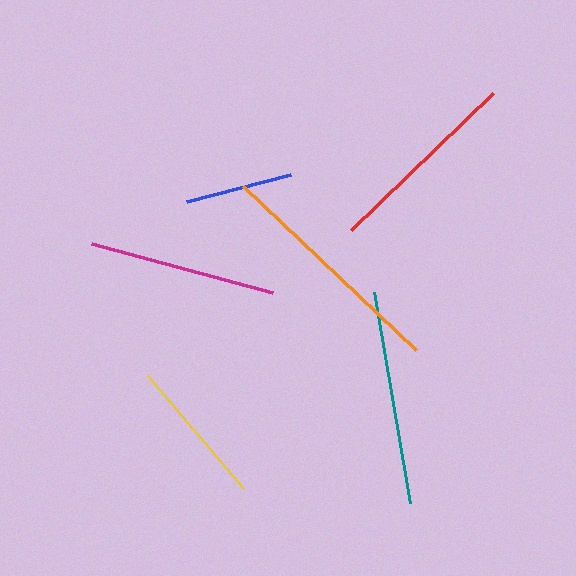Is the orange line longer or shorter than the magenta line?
The orange line is longer than the magenta line.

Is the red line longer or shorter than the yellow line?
The red line is longer than the yellow line.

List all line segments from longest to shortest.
From longest to shortest: orange, teal, red, magenta, yellow, blue.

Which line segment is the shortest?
The blue line is the shortest at approximately 108 pixels.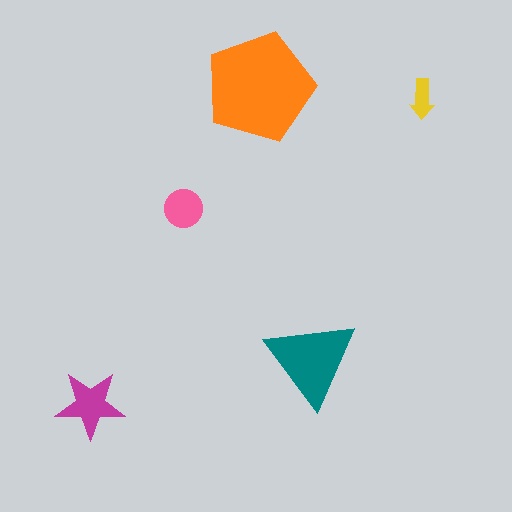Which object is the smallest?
The yellow arrow.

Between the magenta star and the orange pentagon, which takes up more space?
The orange pentagon.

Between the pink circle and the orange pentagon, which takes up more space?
The orange pentagon.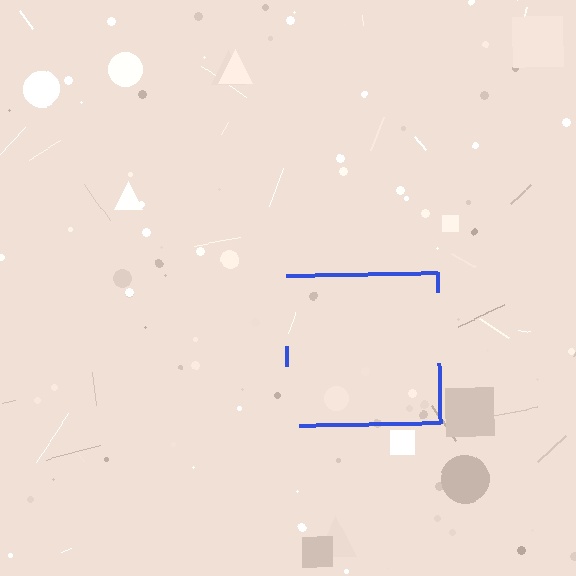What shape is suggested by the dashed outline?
The dashed outline suggests a square.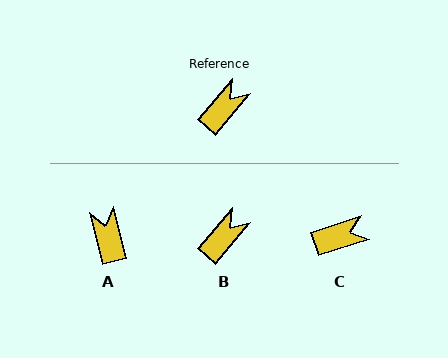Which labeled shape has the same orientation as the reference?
B.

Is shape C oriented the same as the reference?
No, it is off by about 32 degrees.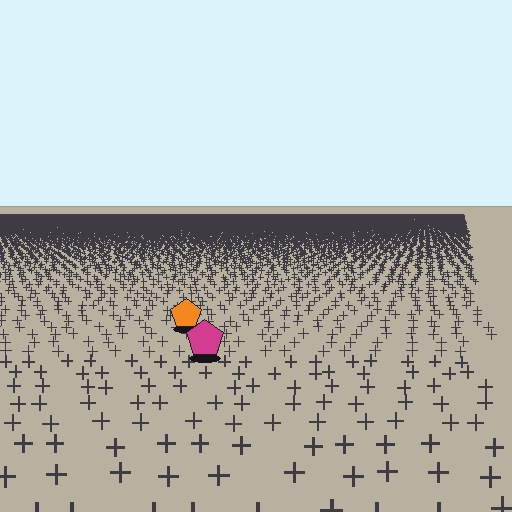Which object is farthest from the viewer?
The orange pentagon is farthest from the viewer. It appears smaller and the ground texture around it is denser.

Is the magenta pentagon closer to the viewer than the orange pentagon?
Yes. The magenta pentagon is closer — you can tell from the texture gradient: the ground texture is coarser near it.